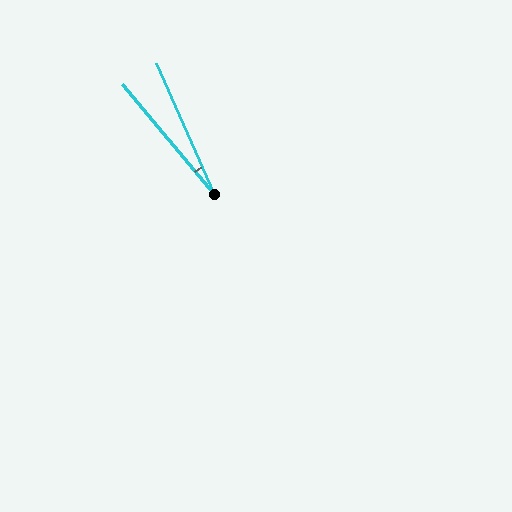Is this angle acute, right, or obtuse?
It is acute.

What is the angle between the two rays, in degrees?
Approximately 16 degrees.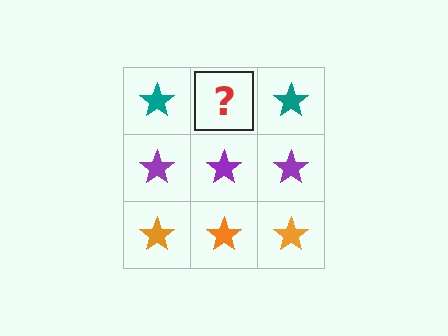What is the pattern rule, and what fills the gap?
The rule is that each row has a consistent color. The gap should be filled with a teal star.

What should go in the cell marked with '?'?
The missing cell should contain a teal star.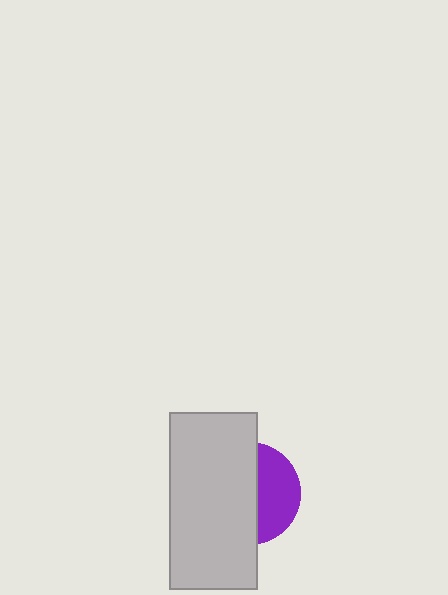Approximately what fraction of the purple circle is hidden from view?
Roughly 60% of the purple circle is hidden behind the light gray rectangle.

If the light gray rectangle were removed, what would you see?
You would see the complete purple circle.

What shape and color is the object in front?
The object in front is a light gray rectangle.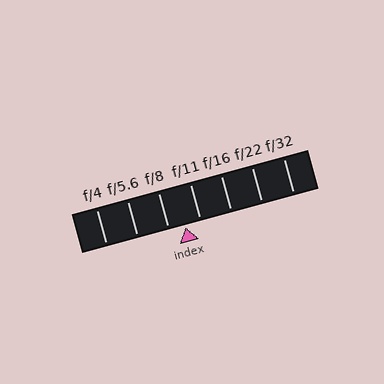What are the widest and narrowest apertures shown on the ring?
The widest aperture shown is f/4 and the narrowest is f/32.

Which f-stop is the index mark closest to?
The index mark is closest to f/11.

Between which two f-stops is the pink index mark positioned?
The index mark is between f/8 and f/11.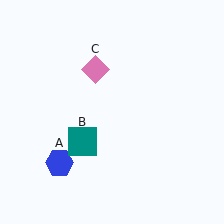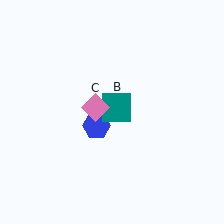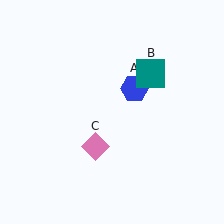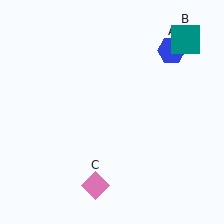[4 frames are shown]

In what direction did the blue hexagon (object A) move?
The blue hexagon (object A) moved up and to the right.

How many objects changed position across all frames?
3 objects changed position: blue hexagon (object A), teal square (object B), pink diamond (object C).